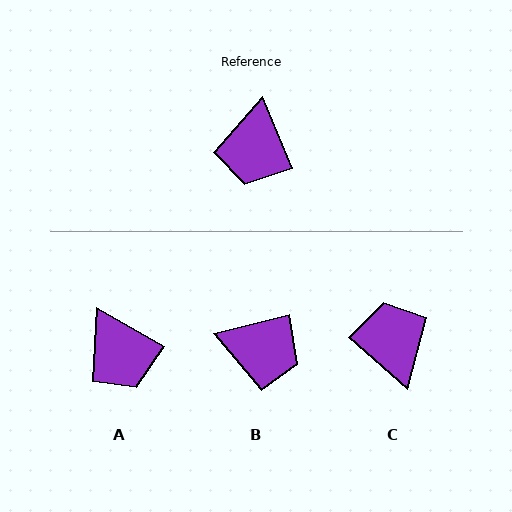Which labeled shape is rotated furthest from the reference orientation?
C, about 153 degrees away.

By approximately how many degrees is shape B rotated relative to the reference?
Approximately 82 degrees counter-clockwise.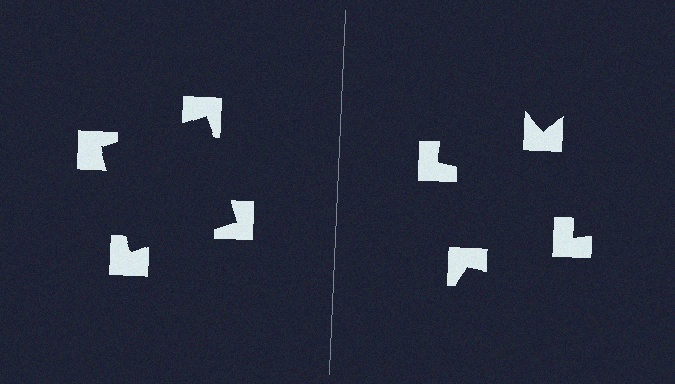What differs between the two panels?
The notched squares are positioned identically on both sides; only the wedge orientations differ. On the left they align to a square; on the right they are misaligned.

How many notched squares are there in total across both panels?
8 — 4 on each side.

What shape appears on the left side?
An illusory square.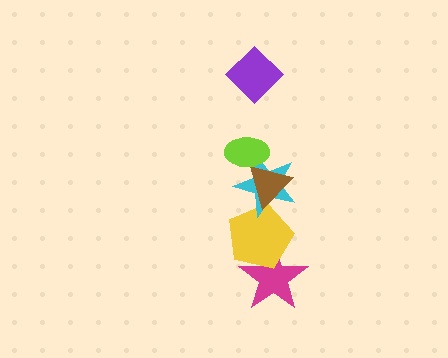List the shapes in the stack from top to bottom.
From top to bottom: the purple diamond, the lime ellipse, the brown triangle, the cyan star, the yellow pentagon, the magenta star.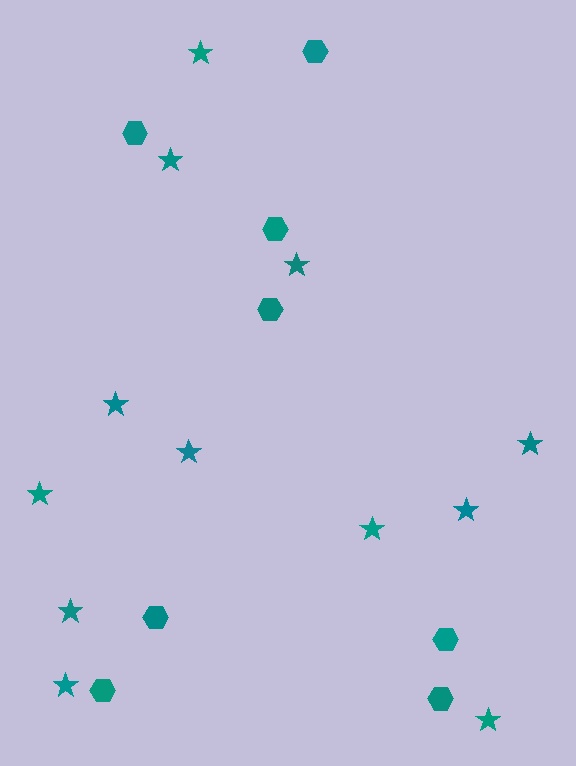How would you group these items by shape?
There are 2 groups: one group of hexagons (8) and one group of stars (12).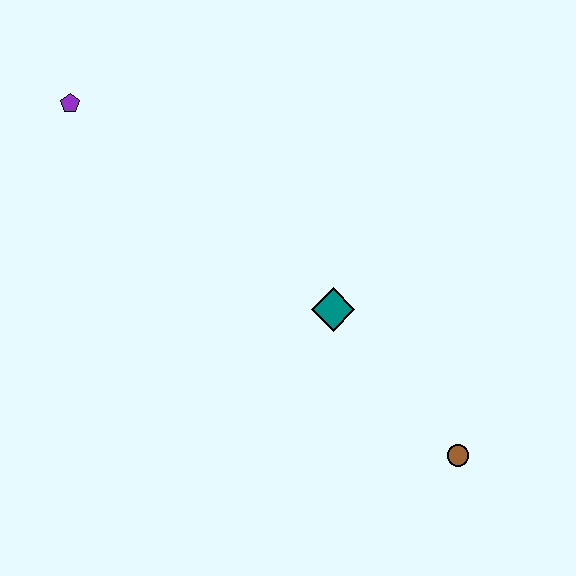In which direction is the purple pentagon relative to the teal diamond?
The purple pentagon is to the left of the teal diamond.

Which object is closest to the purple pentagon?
The teal diamond is closest to the purple pentagon.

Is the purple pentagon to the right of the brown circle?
No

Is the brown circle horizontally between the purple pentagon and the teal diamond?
No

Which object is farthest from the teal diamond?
The purple pentagon is farthest from the teal diamond.